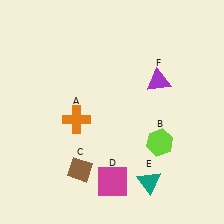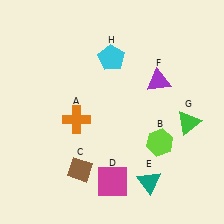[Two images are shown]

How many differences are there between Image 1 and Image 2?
There are 2 differences between the two images.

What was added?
A green triangle (G), a cyan pentagon (H) were added in Image 2.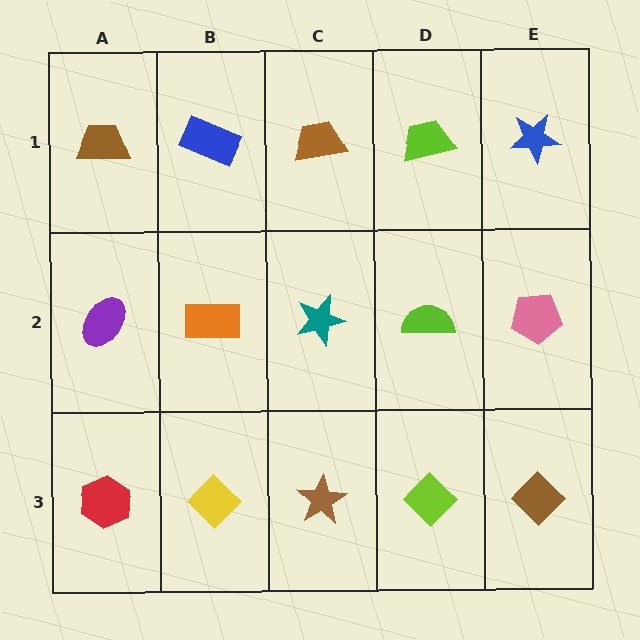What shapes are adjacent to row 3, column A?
A purple ellipse (row 2, column A), a yellow diamond (row 3, column B).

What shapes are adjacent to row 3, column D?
A lime semicircle (row 2, column D), a brown star (row 3, column C), a brown diamond (row 3, column E).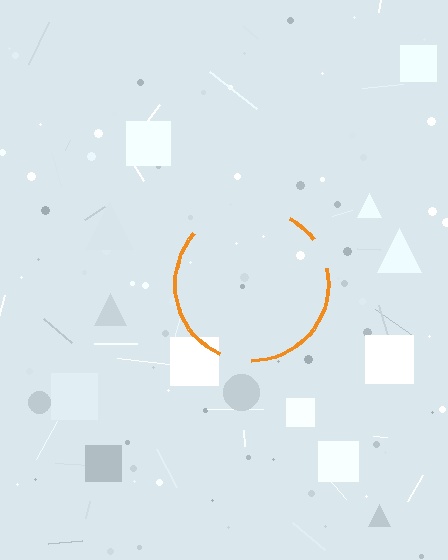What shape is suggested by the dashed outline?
The dashed outline suggests a circle.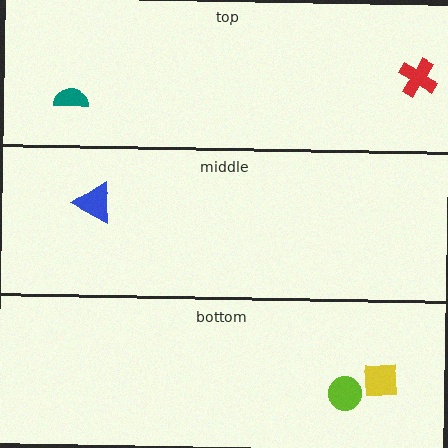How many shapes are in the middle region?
1.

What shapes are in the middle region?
The blue triangle.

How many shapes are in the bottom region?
2.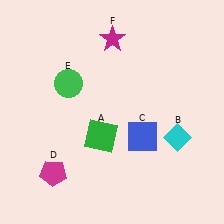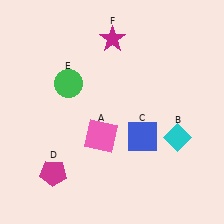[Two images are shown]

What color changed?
The square (A) changed from green in Image 1 to pink in Image 2.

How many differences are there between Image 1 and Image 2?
There is 1 difference between the two images.